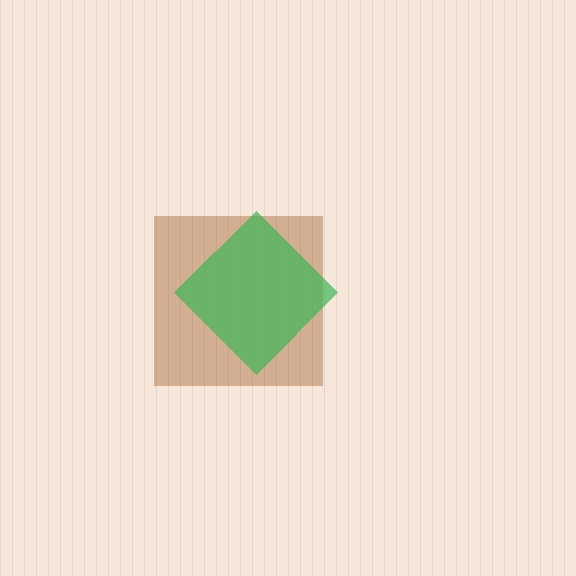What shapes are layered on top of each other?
The layered shapes are: a brown square, a green diamond.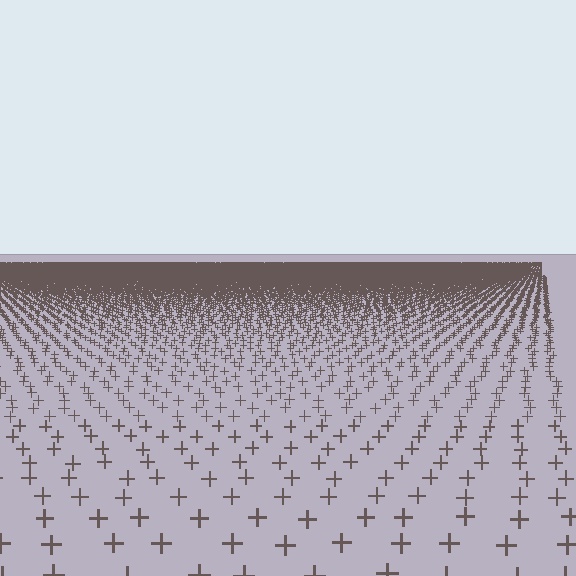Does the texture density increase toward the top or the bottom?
Density increases toward the top.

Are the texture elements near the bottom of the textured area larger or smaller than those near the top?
Larger. Near the bottom, elements are closer to the viewer and appear at a bigger on-screen size.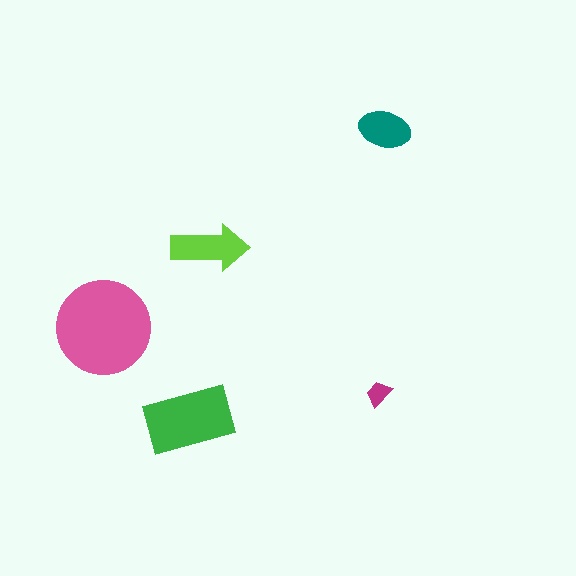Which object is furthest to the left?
The pink circle is leftmost.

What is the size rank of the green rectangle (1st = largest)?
2nd.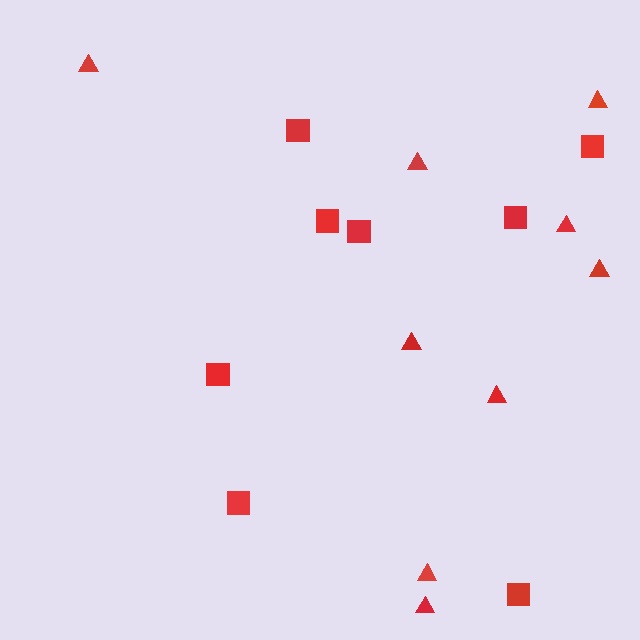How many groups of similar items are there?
There are 2 groups: one group of triangles (9) and one group of squares (8).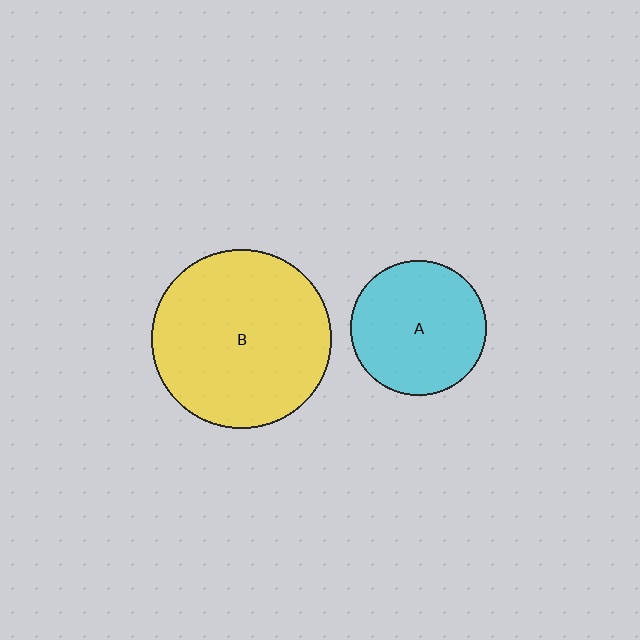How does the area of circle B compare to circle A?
Approximately 1.8 times.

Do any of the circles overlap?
No, none of the circles overlap.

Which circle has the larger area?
Circle B (yellow).